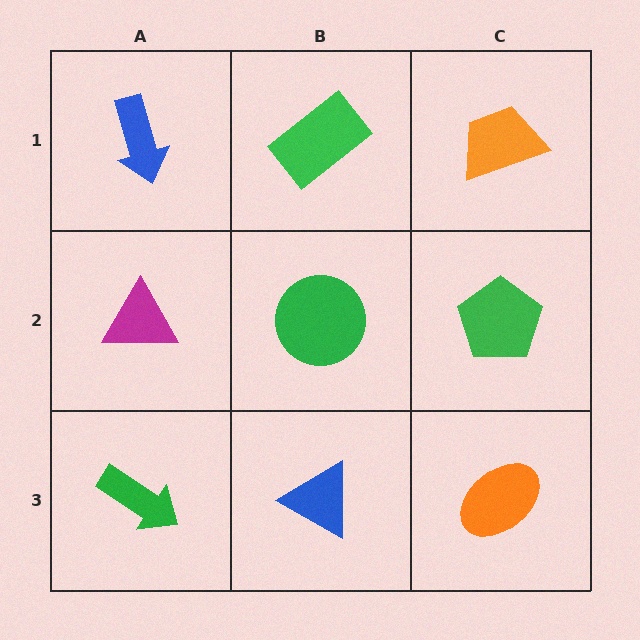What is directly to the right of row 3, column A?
A blue triangle.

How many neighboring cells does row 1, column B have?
3.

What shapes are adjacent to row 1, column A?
A magenta triangle (row 2, column A), a green rectangle (row 1, column B).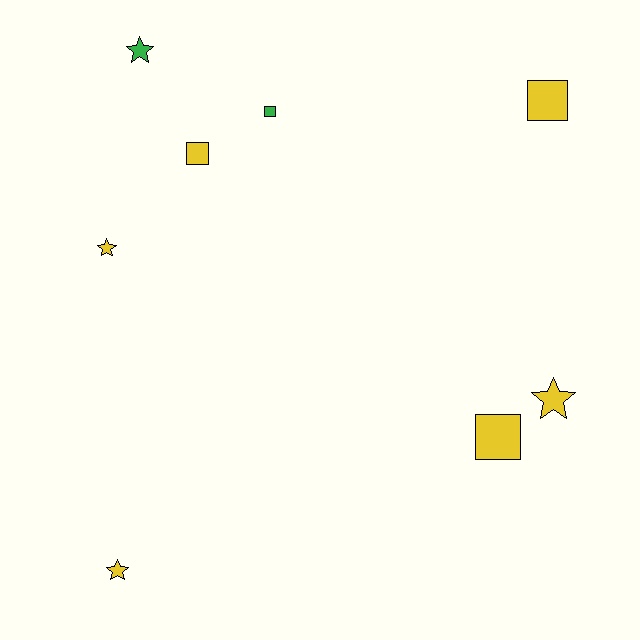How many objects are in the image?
There are 8 objects.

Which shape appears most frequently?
Square, with 4 objects.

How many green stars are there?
There is 1 green star.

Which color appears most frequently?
Yellow, with 6 objects.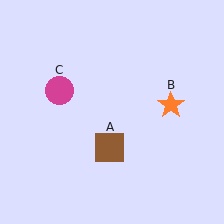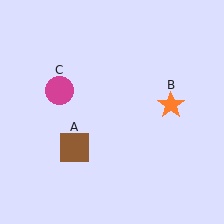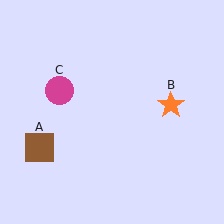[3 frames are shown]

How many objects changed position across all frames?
1 object changed position: brown square (object A).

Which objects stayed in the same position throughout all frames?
Orange star (object B) and magenta circle (object C) remained stationary.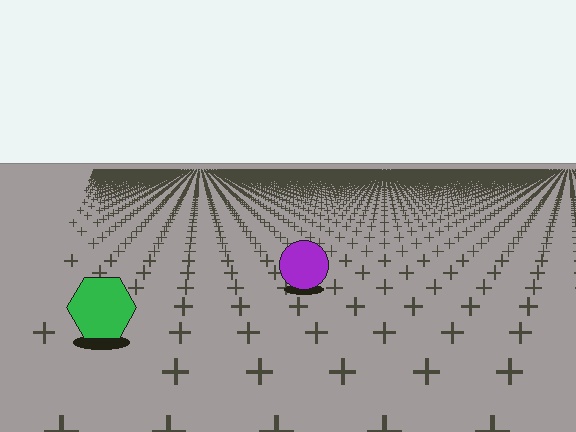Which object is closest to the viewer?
The green hexagon is closest. The texture marks near it are larger and more spread out.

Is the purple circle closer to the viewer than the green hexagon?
No. The green hexagon is closer — you can tell from the texture gradient: the ground texture is coarser near it.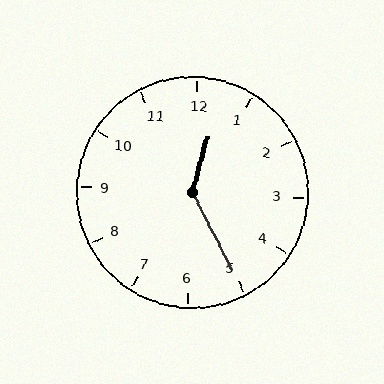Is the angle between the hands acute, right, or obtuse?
It is obtuse.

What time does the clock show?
12:25.